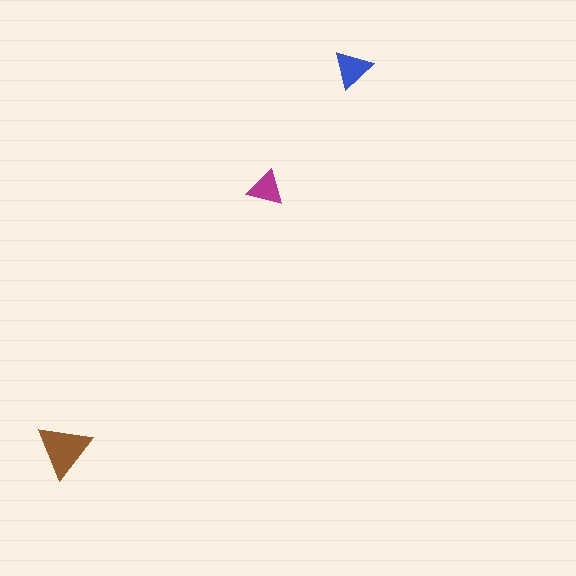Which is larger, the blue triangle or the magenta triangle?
The blue one.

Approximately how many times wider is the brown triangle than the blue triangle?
About 1.5 times wider.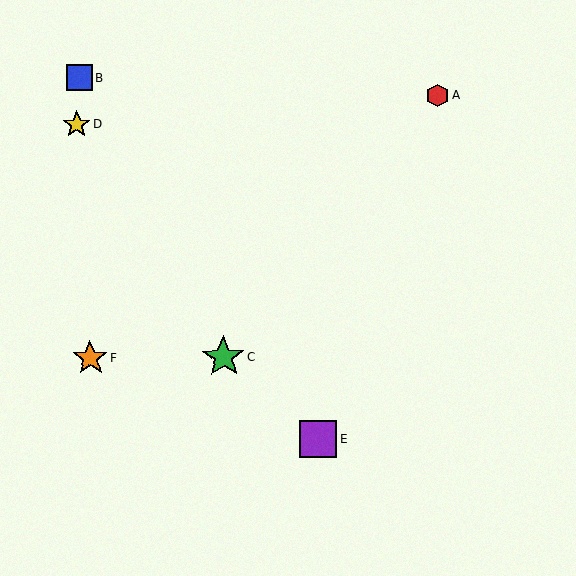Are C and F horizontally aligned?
Yes, both are at y≈357.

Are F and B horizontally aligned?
No, F is at y≈358 and B is at y≈78.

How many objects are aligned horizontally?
2 objects (C, F) are aligned horizontally.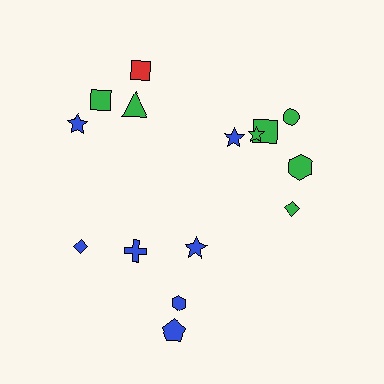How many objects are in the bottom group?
There are 5 objects.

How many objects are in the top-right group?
There are 6 objects.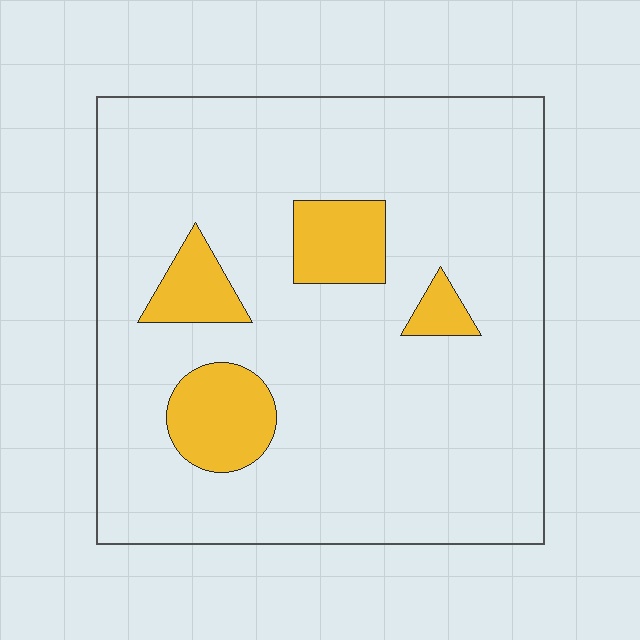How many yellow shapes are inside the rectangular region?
4.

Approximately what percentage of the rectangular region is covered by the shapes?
Approximately 15%.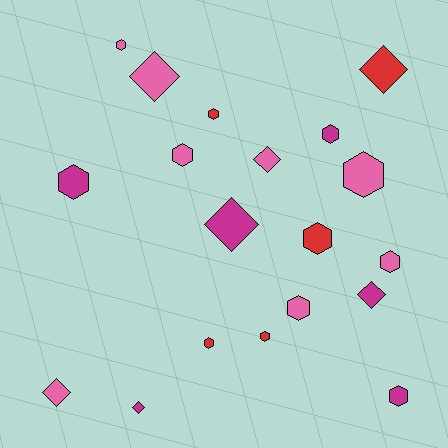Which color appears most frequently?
Pink, with 8 objects.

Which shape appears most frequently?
Hexagon, with 12 objects.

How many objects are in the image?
There are 19 objects.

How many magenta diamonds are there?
There are 3 magenta diamonds.